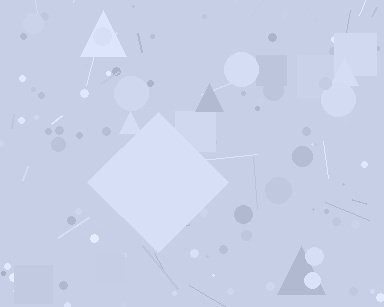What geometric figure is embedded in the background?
A diamond is embedded in the background.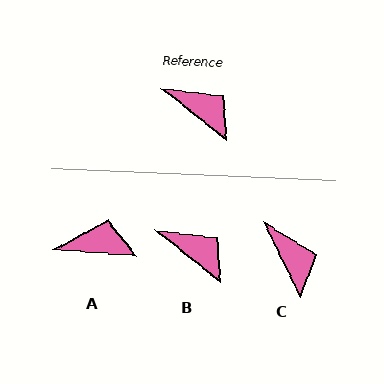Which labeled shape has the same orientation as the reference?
B.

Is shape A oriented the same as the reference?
No, it is off by about 34 degrees.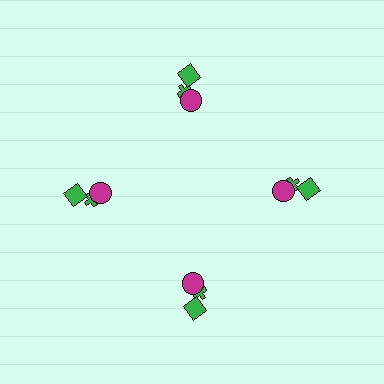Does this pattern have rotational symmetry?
Yes, this pattern has 4-fold rotational symmetry. It looks the same after rotating 90 degrees around the center.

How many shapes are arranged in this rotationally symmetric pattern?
There are 12 shapes, arranged in 4 groups of 3.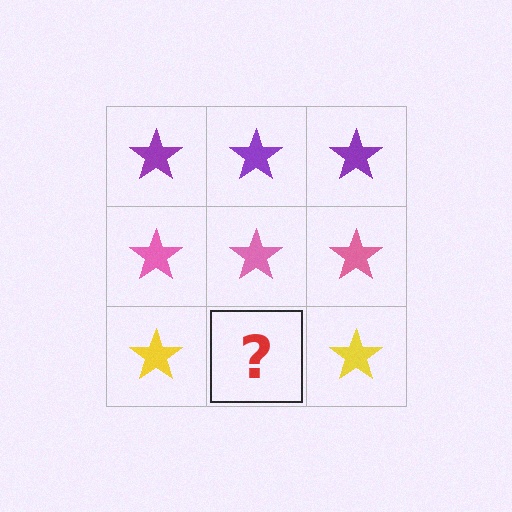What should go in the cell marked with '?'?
The missing cell should contain a yellow star.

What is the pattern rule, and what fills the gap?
The rule is that each row has a consistent color. The gap should be filled with a yellow star.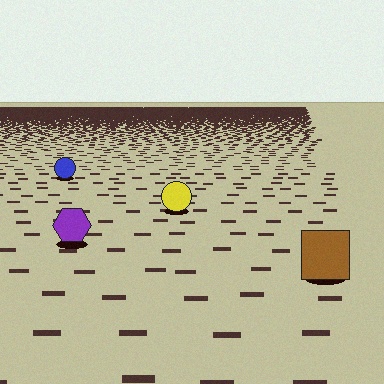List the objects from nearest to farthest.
From nearest to farthest: the brown square, the purple hexagon, the yellow circle, the blue circle.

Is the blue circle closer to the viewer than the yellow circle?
No. The yellow circle is closer — you can tell from the texture gradient: the ground texture is coarser near it.